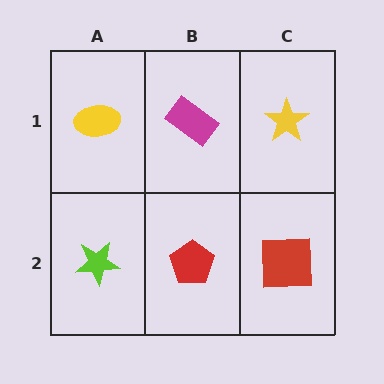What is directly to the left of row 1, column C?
A magenta rectangle.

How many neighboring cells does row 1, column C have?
2.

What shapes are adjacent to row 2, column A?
A yellow ellipse (row 1, column A), a red pentagon (row 2, column B).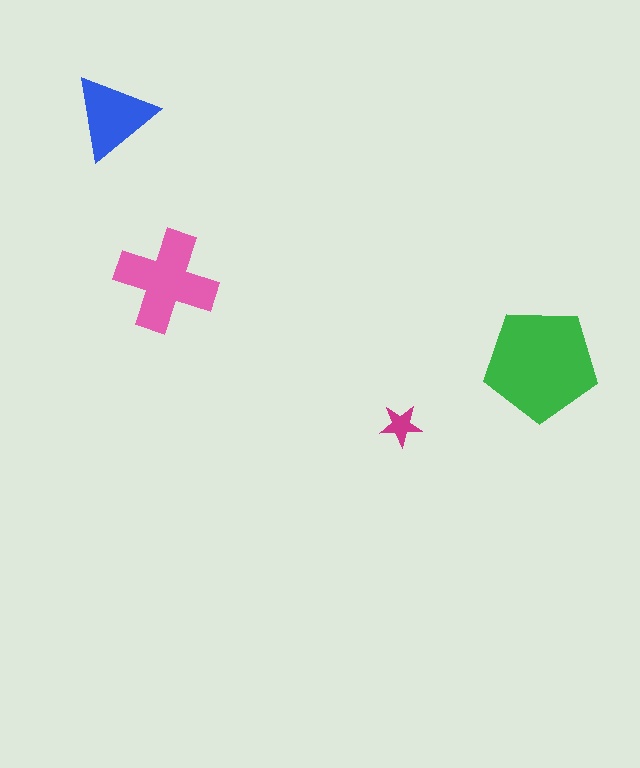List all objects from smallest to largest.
The magenta star, the blue triangle, the pink cross, the green pentagon.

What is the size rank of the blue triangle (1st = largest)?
3rd.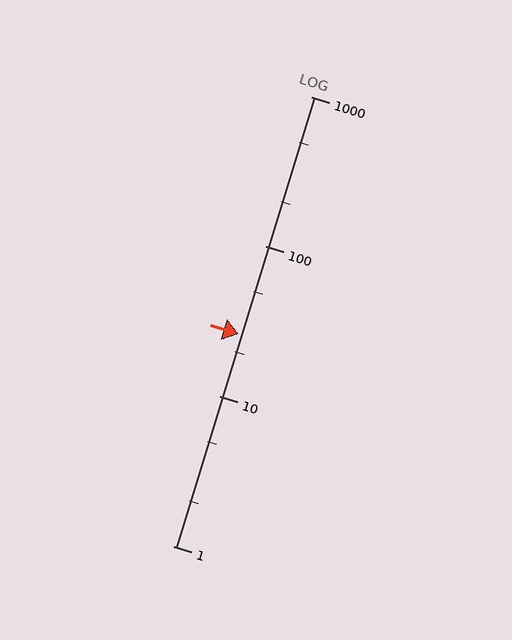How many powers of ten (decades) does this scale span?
The scale spans 3 decades, from 1 to 1000.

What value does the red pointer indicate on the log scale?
The pointer indicates approximately 26.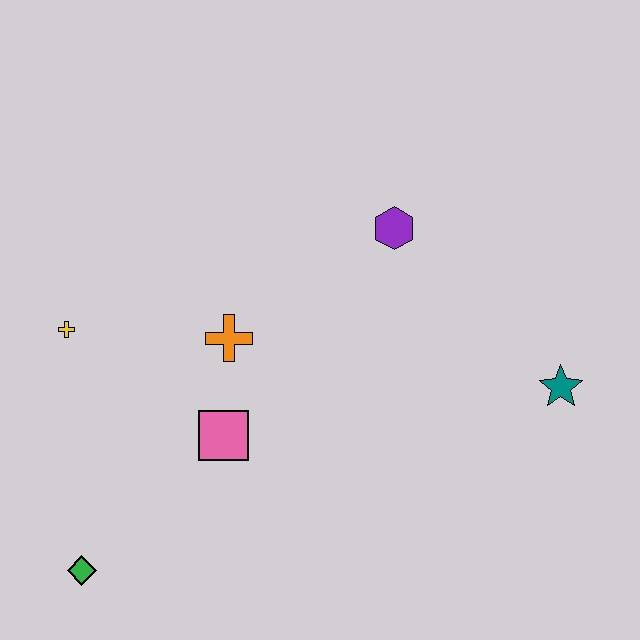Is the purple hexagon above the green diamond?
Yes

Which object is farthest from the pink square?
The teal star is farthest from the pink square.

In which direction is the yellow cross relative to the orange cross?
The yellow cross is to the left of the orange cross.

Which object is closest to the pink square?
The orange cross is closest to the pink square.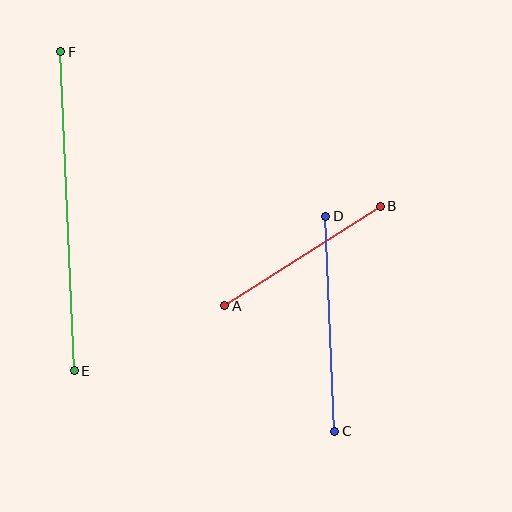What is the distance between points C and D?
The distance is approximately 215 pixels.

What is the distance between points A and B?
The distance is approximately 184 pixels.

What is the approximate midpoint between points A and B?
The midpoint is at approximately (303, 256) pixels.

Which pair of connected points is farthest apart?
Points E and F are farthest apart.